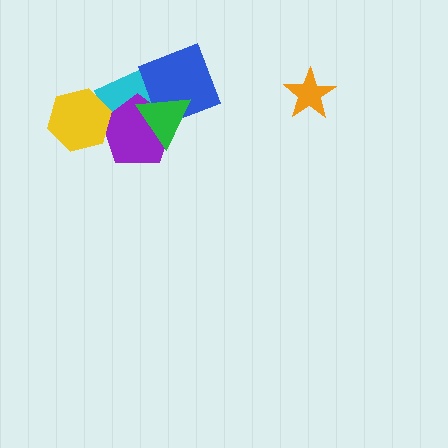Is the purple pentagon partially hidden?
Yes, it is partially covered by another shape.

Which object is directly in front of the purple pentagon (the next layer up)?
The yellow hexagon is directly in front of the purple pentagon.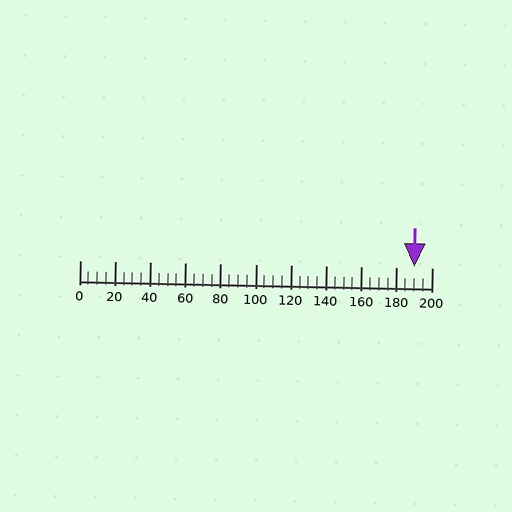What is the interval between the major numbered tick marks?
The major tick marks are spaced 20 units apart.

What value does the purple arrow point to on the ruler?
The purple arrow points to approximately 190.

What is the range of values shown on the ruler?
The ruler shows values from 0 to 200.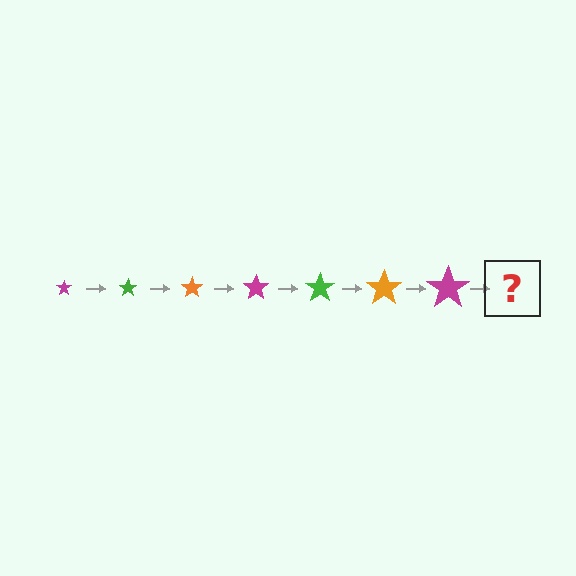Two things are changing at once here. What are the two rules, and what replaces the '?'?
The two rules are that the star grows larger each step and the color cycles through magenta, green, and orange. The '?' should be a green star, larger than the previous one.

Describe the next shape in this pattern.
It should be a green star, larger than the previous one.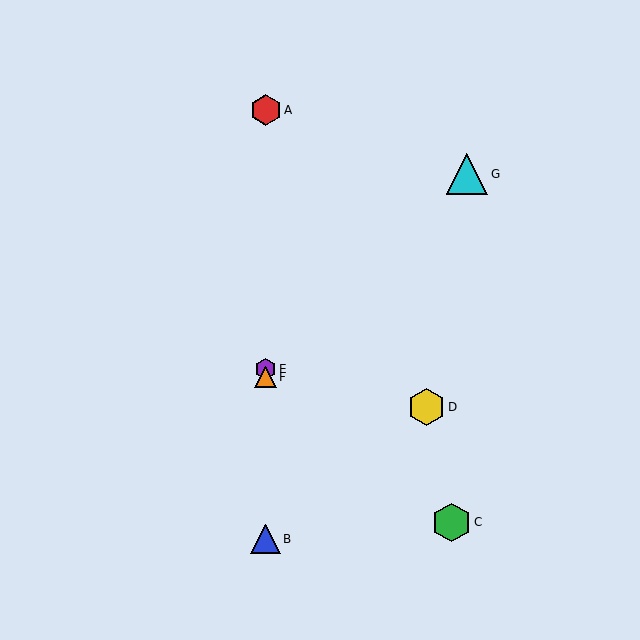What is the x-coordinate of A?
Object A is at x≈266.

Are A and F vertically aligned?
Yes, both are at x≈266.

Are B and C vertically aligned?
No, B is at x≈266 and C is at x≈451.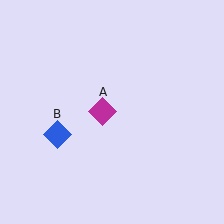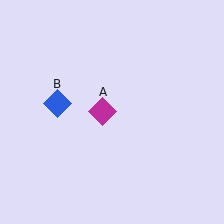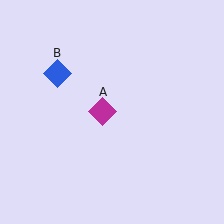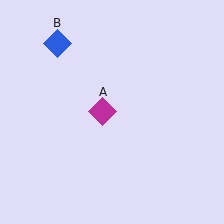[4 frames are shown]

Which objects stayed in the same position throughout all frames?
Magenta diamond (object A) remained stationary.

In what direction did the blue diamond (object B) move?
The blue diamond (object B) moved up.